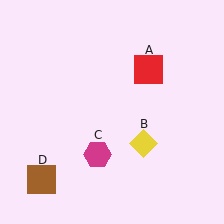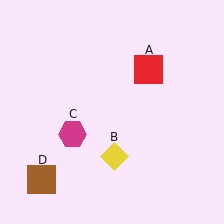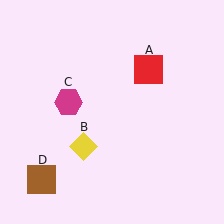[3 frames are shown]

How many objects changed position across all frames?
2 objects changed position: yellow diamond (object B), magenta hexagon (object C).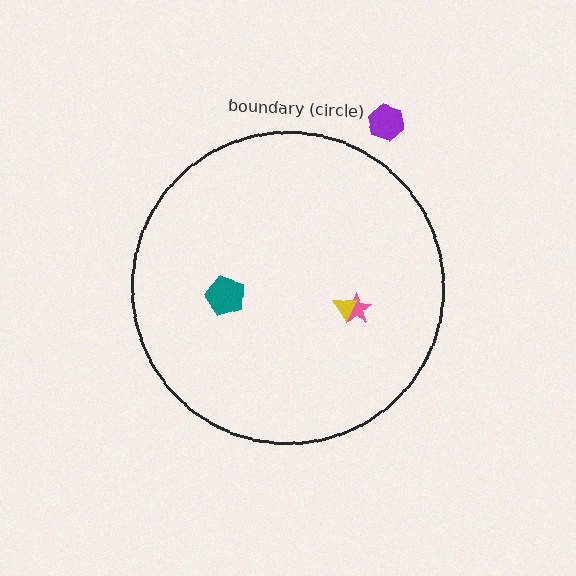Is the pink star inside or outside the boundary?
Inside.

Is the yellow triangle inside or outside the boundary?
Inside.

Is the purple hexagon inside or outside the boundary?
Outside.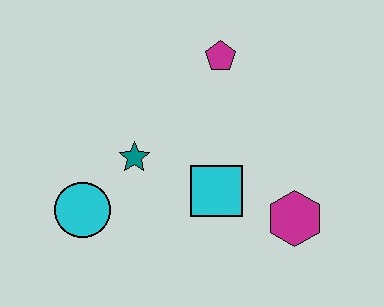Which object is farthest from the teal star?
The magenta hexagon is farthest from the teal star.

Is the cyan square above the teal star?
No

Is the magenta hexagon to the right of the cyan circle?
Yes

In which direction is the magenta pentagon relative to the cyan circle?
The magenta pentagon is above the cyan circle.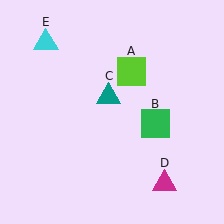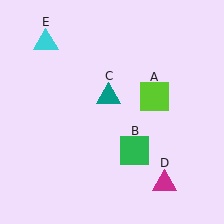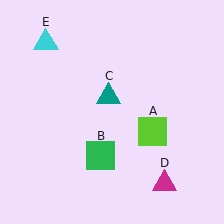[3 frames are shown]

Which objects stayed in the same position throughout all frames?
Teal triangle (object C) and magenta triangle (object D) and cyan triangle (object E) remained stationary.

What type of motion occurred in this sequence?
The lime square (object A), green square (object B) rotated clockwise around the center of the scene.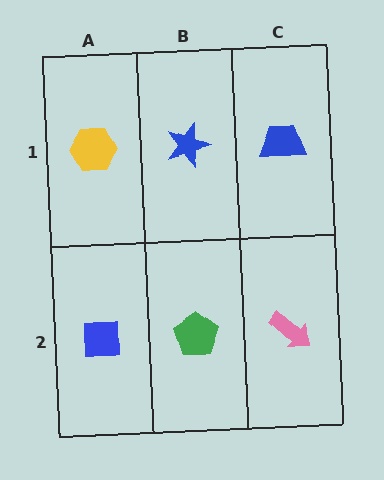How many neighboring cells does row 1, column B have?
3.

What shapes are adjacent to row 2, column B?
A blue star (row 1, column B), a blue square (row 2, column A), a pink arrow (row 2, column C).